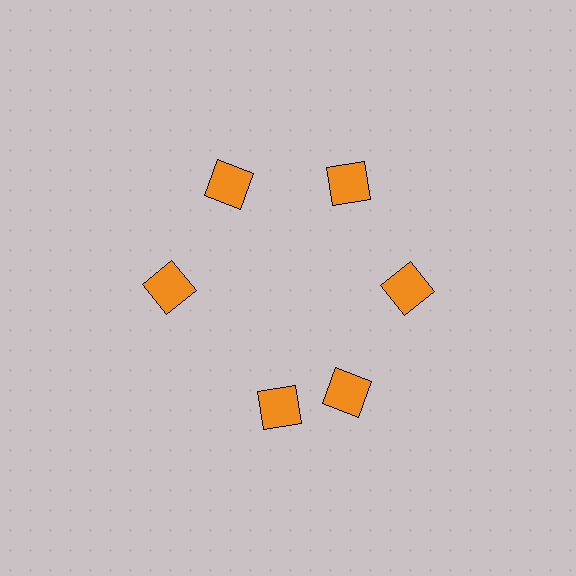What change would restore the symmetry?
The symmetry would be restored by rotating it back into even spacing with its neighbors so that all 6 squares sit at equal angles and equal distance from the center.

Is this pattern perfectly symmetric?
No. The 6 orange squares are arranged in a ring, but one element near the 7 o'clock position is rotated out of alignment along the ring, breaking the 6-fold rotational symmetry.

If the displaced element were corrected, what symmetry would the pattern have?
It would have 6-fold rotational symmetry — the pattern would map onto itself every 60 degrees.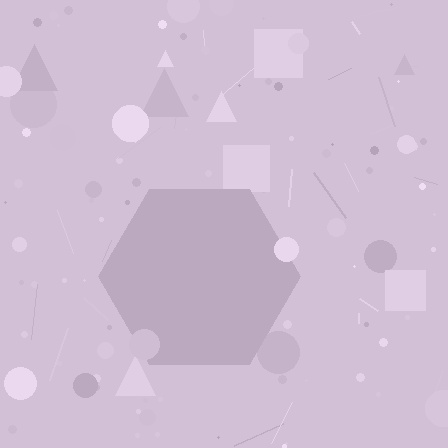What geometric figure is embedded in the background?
A hexagon is embedded in the background.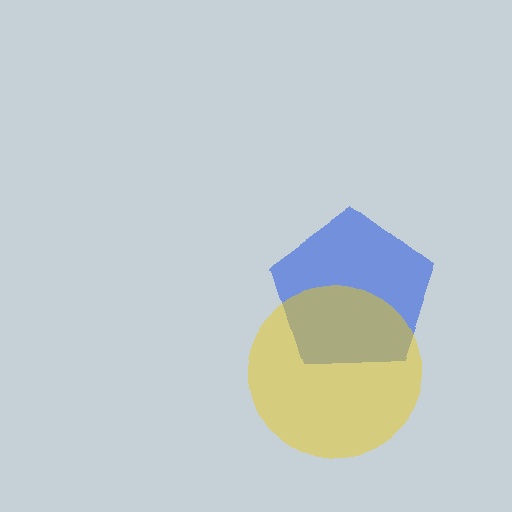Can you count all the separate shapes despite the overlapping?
Yes, there are 2 separate shapes.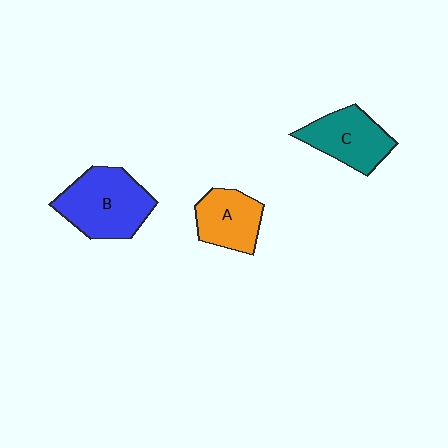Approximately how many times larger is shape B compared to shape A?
Approximately 1.5 times.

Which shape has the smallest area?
Shape A (orange).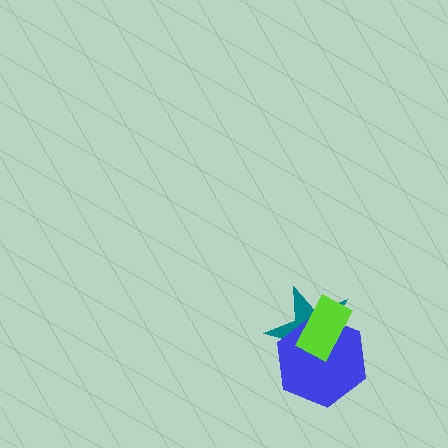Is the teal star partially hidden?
Yes, it is partially covered by another shape.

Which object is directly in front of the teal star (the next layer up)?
The blue hexagon is directly in front of the teal star.